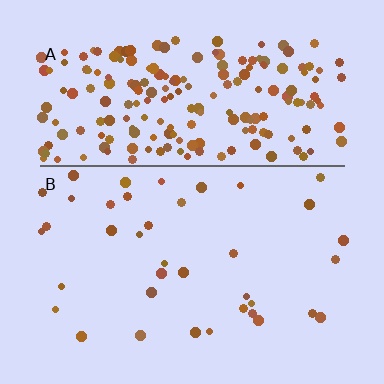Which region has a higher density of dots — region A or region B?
A (the top).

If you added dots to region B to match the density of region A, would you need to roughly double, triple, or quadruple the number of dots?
Approximately quadruple.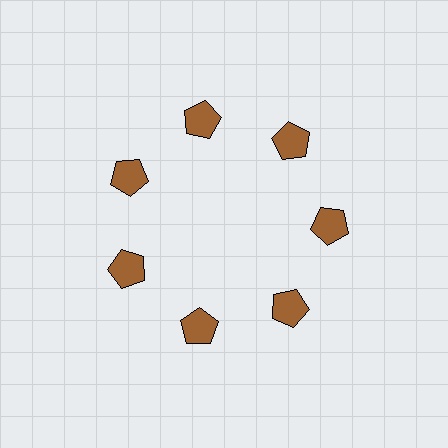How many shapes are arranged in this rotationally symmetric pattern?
There are 7 shapes, arranged in 7 groups of 1.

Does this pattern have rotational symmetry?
Yes, this pattern has 7-fold rotational symmetry. It looks the same after rotating 51 degrees around the center.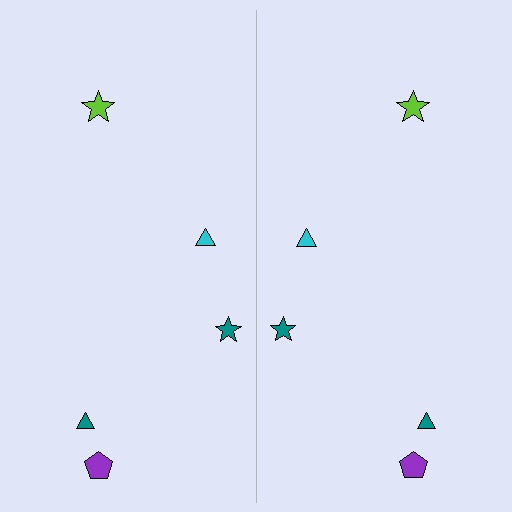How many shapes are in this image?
There are 10 shapes in this image.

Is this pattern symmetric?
Yes, this pattern has bilateral (reflection) symmetry.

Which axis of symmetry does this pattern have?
The pattern has a vertical axis of symmetry running through the center of the image.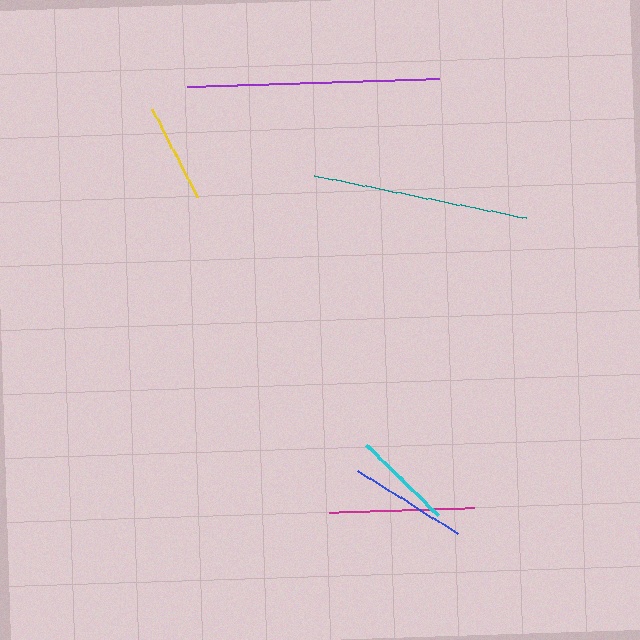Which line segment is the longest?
The purple line is the longest at approximately 253 pixels.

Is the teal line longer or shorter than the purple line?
The purple line is longer than the teal line.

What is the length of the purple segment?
The purple segment is approximately 253 pixels long.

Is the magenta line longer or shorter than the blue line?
The magenta line is longer than the blue line.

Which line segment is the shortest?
The yellow line is the shortest at approximately 99 pixels.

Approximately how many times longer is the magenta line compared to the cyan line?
The magenta line is approximately 1.4 times the length of the cyan line.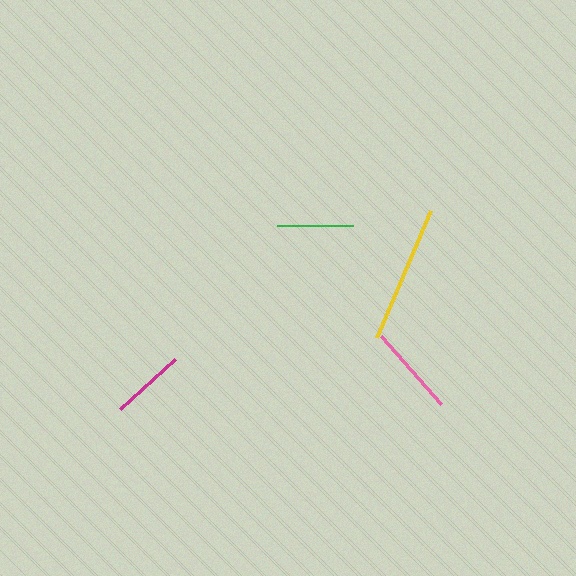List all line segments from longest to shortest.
From longest to shortest: yellow, pink, green, magenta.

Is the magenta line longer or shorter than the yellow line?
The yellow line is longer than the magenta line.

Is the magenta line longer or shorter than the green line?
The green line is longer than the magenta line.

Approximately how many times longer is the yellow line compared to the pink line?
The yellow line is approximately 1.5 times the length of the pink line.